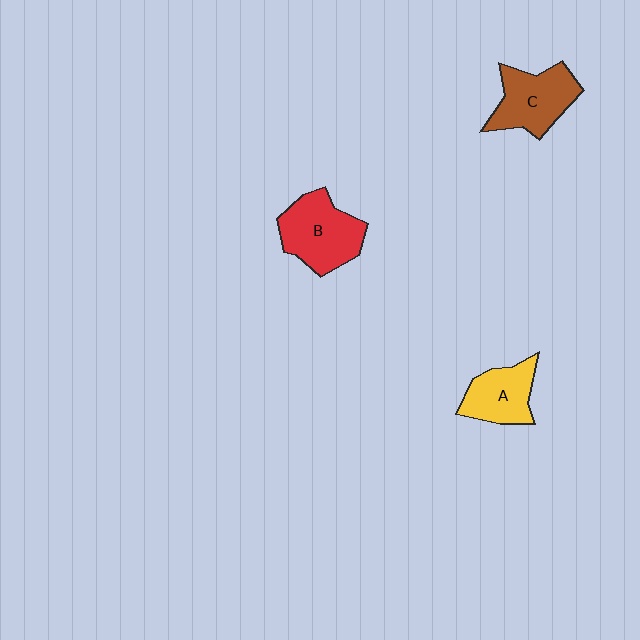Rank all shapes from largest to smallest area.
From largest to smallest: B (red), C (brown), A (yellow).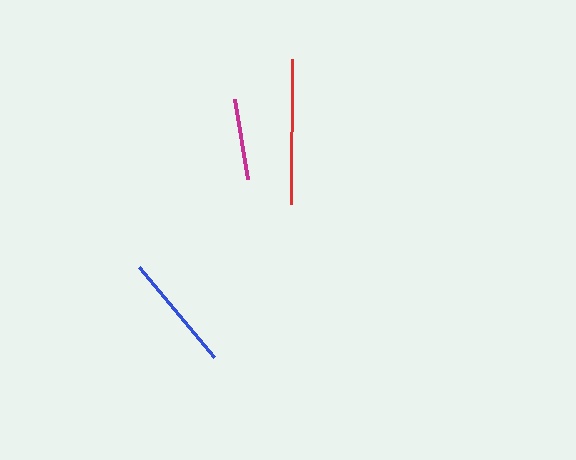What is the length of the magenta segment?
The magenta segment is approximately 82 pixels long.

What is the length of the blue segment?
The blue segment is approximately 117 pixels long.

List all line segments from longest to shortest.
From longest to shortest: red, blue, magenta.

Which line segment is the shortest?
The magenta line is the shortest at approximately 82 pixels.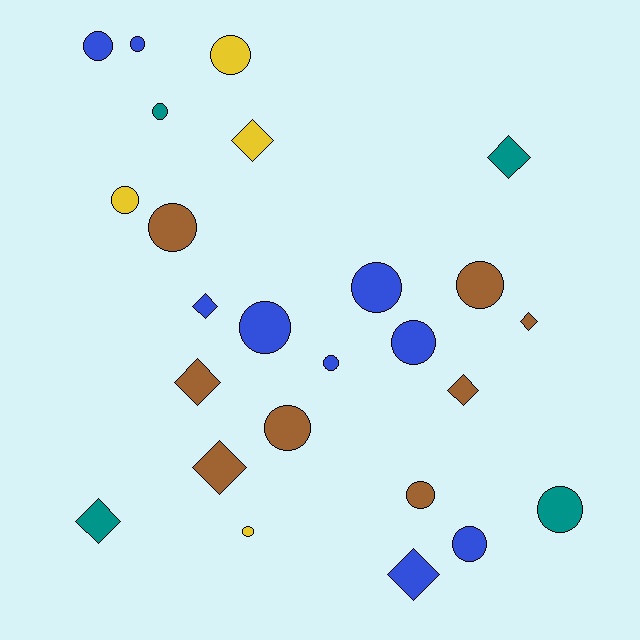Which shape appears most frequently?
Circle, with 16 objects.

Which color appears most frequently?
Blue, with 9 objects.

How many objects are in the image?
There are 25 objects.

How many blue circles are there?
There are 7 blue circles.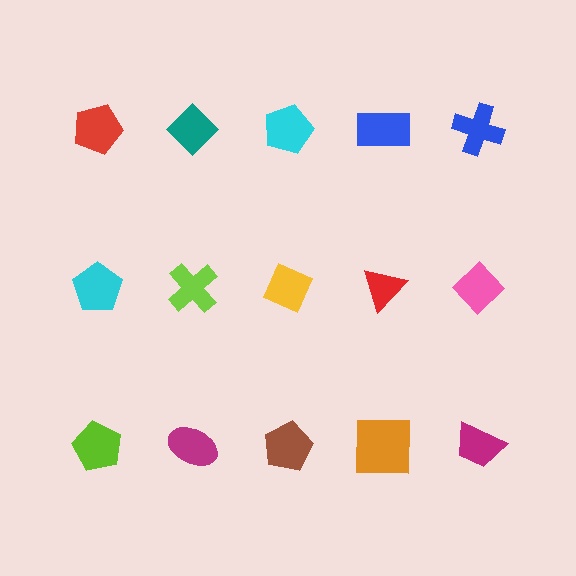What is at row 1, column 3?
A cyan pentagon.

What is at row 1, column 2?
A teal diamond.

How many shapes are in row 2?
5 shapes.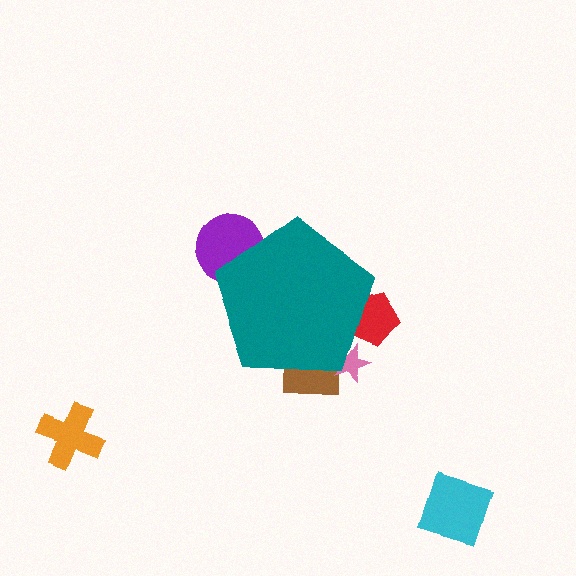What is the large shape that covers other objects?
A teal pentagon.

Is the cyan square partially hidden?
No, the cyan square is fully visible.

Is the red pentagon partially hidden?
Yes, the red pentagon is partially hidden behind the teal pentagon.